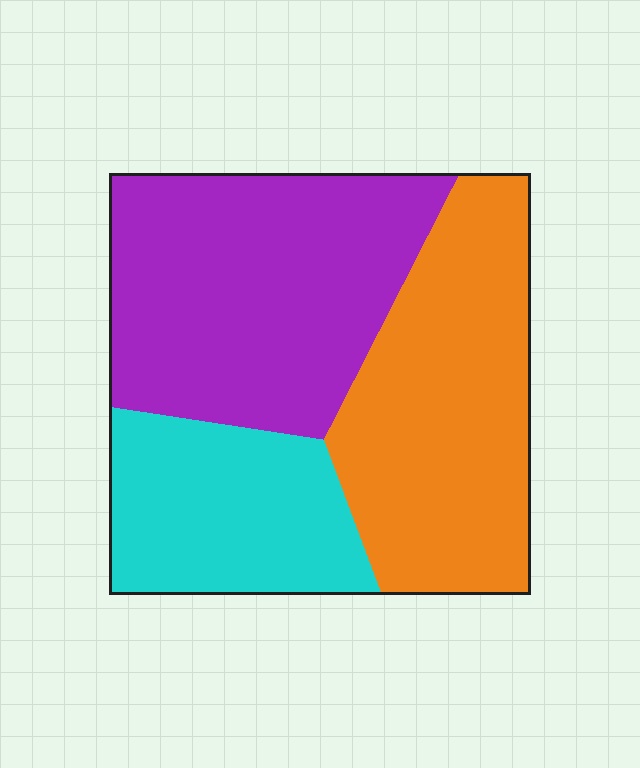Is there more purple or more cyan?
Purple.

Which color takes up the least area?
Cyan, at roughly 25%.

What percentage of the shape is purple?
Purple covers 40% of the shape.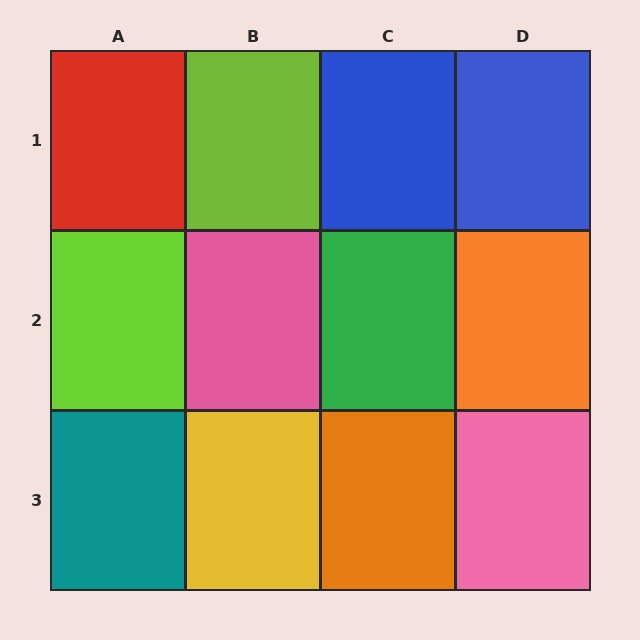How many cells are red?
1 cell is red.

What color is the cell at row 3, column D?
Pink.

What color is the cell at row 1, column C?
Blue.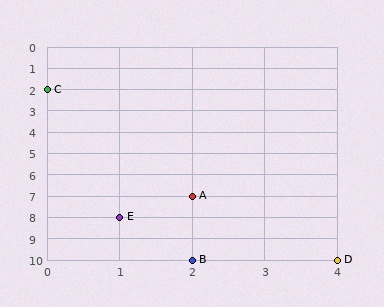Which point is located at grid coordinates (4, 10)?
Point D is at (4, 10).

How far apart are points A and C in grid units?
Points A and C are 2 columns and 5 rows apart (about 5.4 grid units diagonally).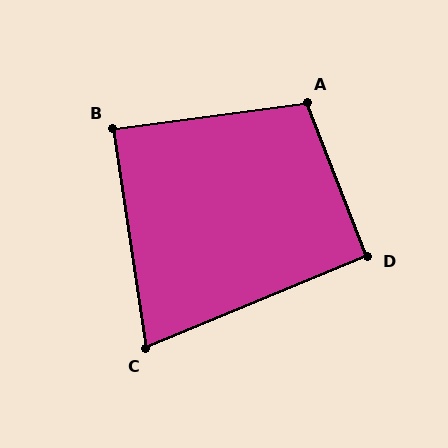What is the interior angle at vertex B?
Approximately 89 degrees (approximately right).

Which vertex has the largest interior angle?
A, at approximately 104 degrees.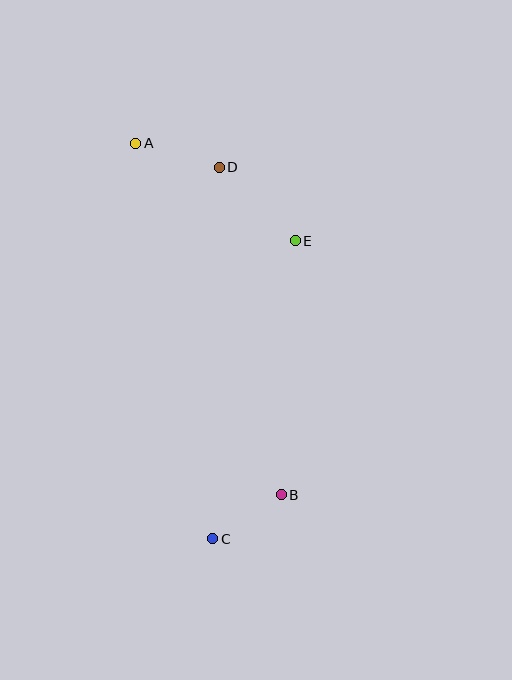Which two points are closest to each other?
Points B and C are closest to each other.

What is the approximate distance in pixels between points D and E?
The distance between D and E is approximately 105 pixels.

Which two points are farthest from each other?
Points A and C are farthest from each other.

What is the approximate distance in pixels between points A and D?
The distance between A and D is approximately 87 pixels.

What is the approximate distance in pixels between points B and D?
The distance between B and D is approximately 333 pixels.